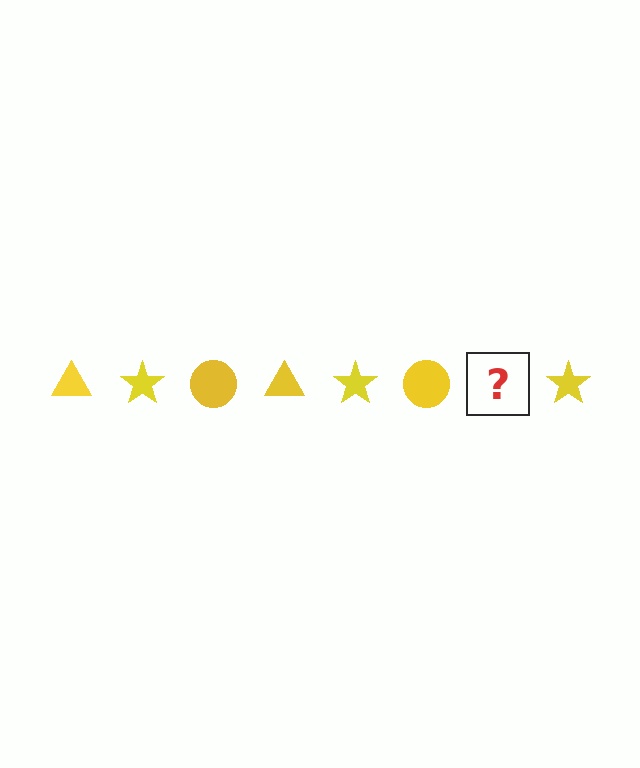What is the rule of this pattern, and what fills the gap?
The rule is that the pattern cycles through triangle, star, circle shapes in yellow. The gap should be filled with a yellow triangle.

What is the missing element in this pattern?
The missing element is a yellow triangle.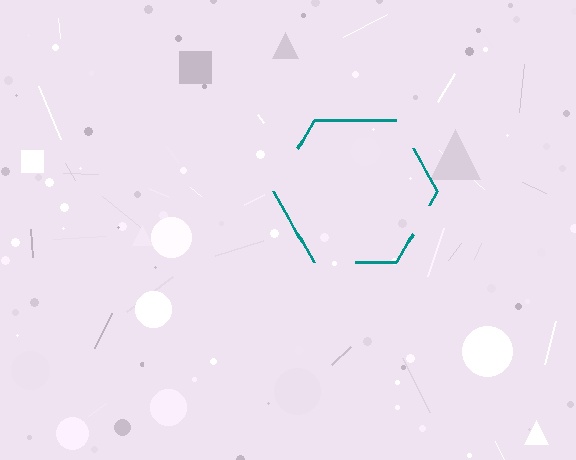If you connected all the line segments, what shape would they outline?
They would outline a hexagon.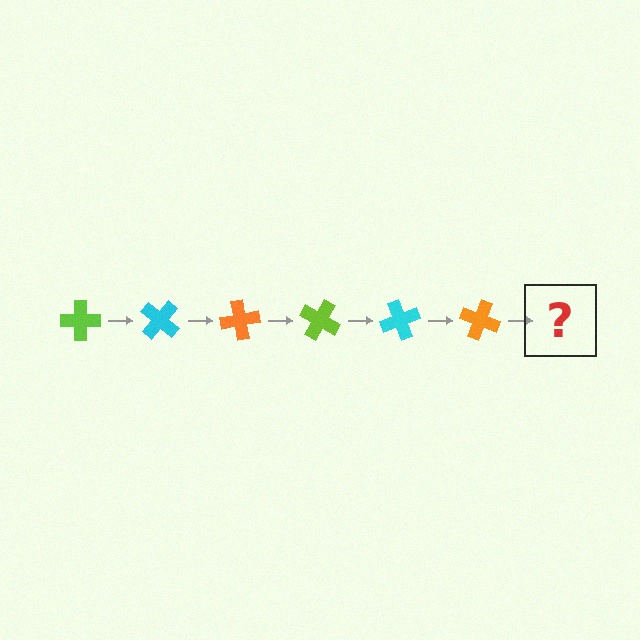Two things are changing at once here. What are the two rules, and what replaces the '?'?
The two rules are that it rotates 40 degrees each step and the color cycles through lime, cyan, and orange. The '?' should be a lime cross, rotated 240 degrees from the start.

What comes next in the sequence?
The next element should be a lime cross, rotated 240 degrees from the start.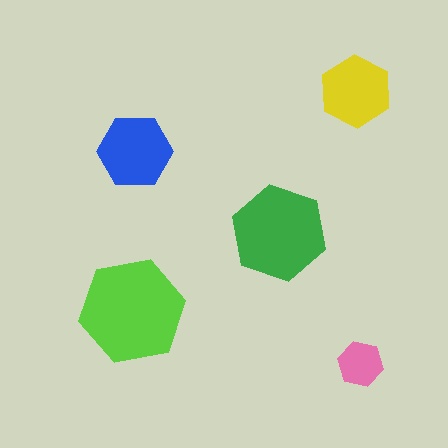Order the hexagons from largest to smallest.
the lime one, the green one, the blue one, the yellow one, the pink one.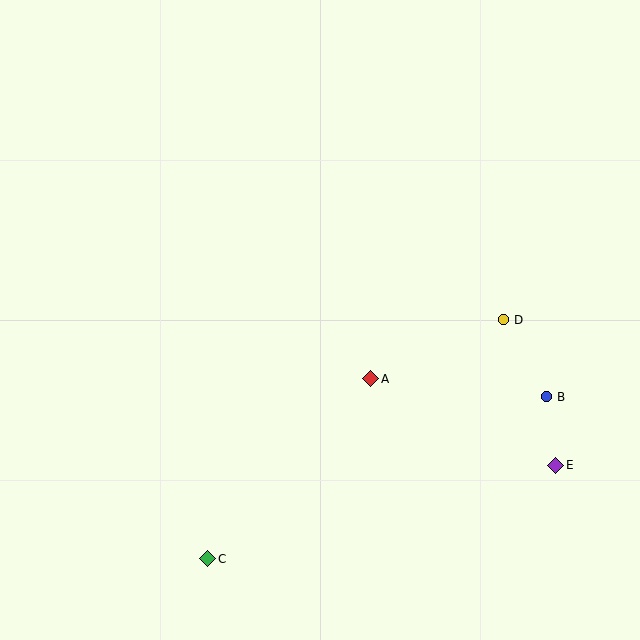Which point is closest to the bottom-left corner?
Point C is closest to the bottom-left corner.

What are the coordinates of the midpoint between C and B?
The midpoint between C and B is at (377, 478).